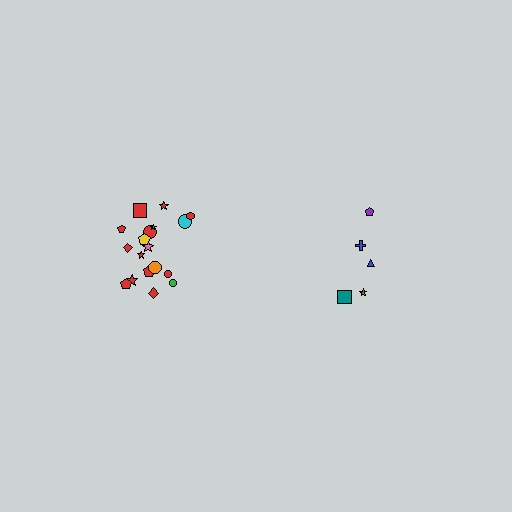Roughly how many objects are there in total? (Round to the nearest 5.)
Roughly 25 objects in total.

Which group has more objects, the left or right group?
The left group.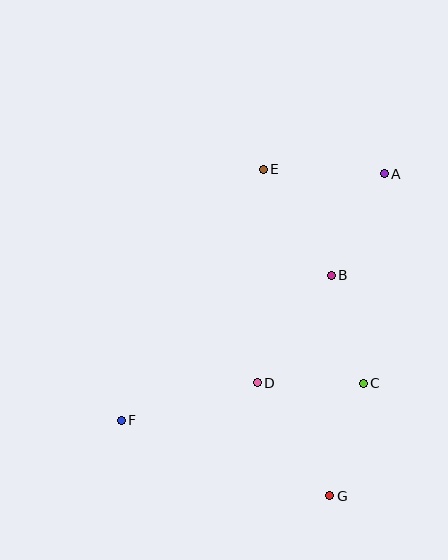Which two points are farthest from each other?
Points A and F are farthest from each other.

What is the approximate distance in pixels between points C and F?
The distance between C and F is approximately 244 pixels.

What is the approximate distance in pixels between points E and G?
The distance between E and G is approximately 333 pixels.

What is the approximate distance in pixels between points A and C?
The distance between A and C is approximately 211 pixels.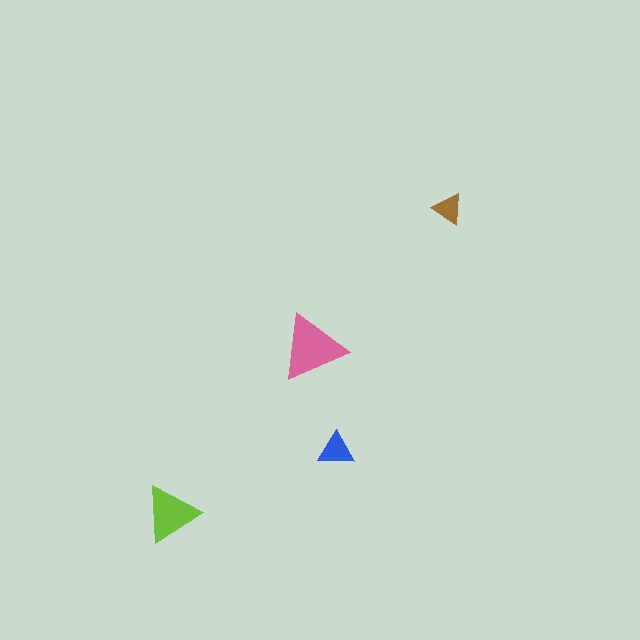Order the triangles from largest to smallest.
the pink one, the lime one, the blue one, the brown one.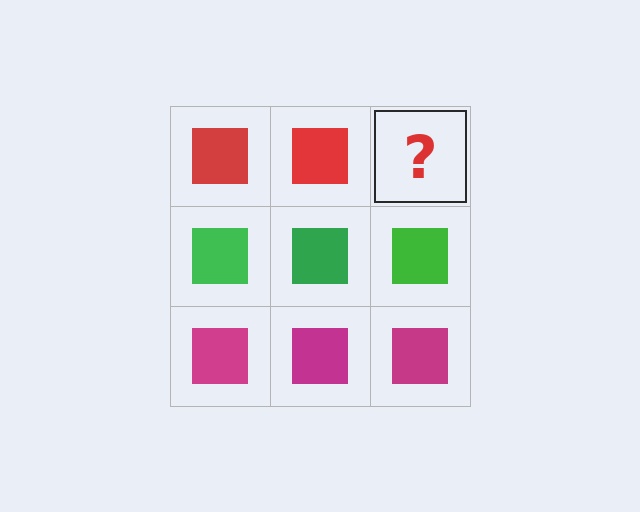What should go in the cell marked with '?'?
The missing cell should contain a red square.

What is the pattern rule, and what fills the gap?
The rule is that each row has a consistent color. The gap should be filled with a red square.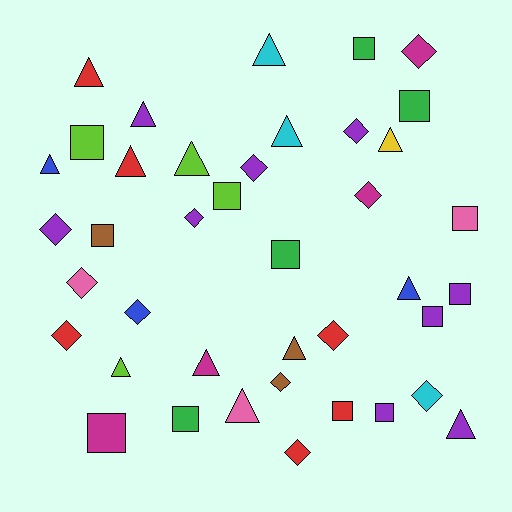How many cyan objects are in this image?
There are 3 cyan objects.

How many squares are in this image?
There are 13 squares.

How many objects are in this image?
There are 40 objects.